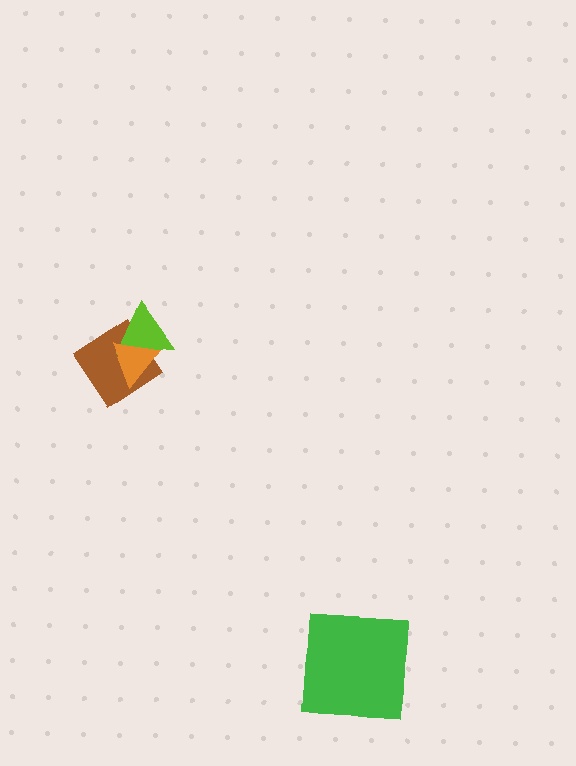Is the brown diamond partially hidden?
Yes, it is partially covered by another shape.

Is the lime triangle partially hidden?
Yes, it is partially covered by another shape.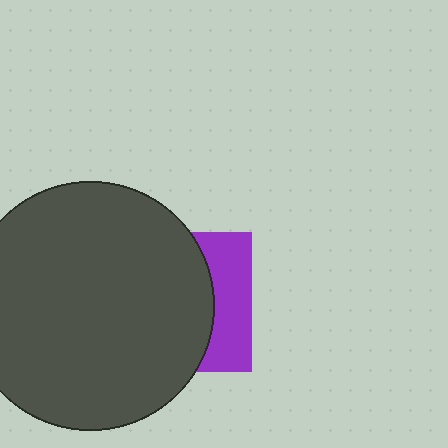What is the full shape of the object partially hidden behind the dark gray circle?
The partially hidden object is a purple square.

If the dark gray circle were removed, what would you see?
You would see the complete purple square.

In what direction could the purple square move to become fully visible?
The purple square could move right. That would shift it out from behind the dark gray circle entirely.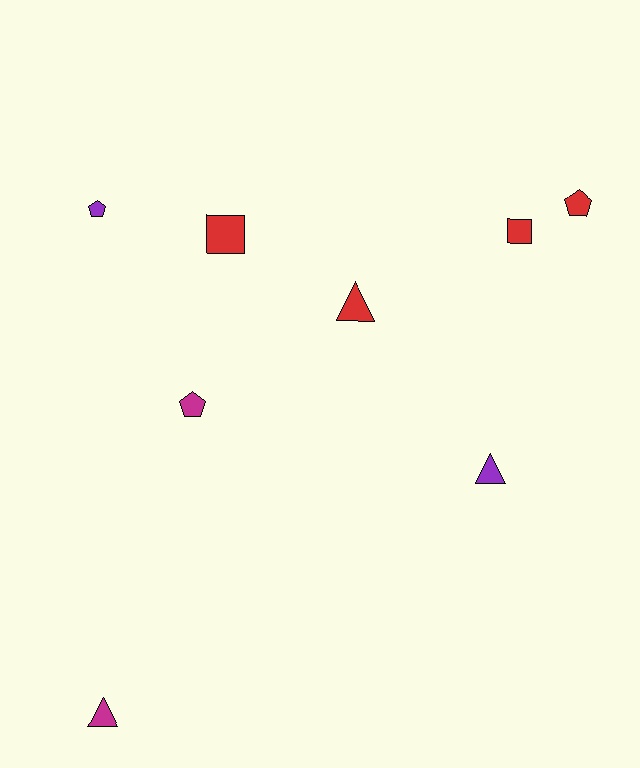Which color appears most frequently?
Red, with 4 objects.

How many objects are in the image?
There are 8 objects.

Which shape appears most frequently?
Triangle, with 3 objects.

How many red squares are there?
There are 2 red squares.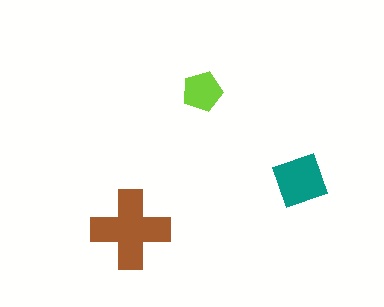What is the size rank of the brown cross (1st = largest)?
1st.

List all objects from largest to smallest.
The brown cross, the teal diamond, the lime pentagon.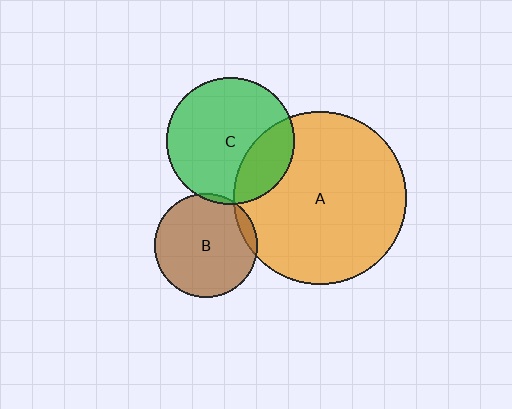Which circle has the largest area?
Circle A (orange).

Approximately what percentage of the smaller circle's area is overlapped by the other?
Approximately 5%.